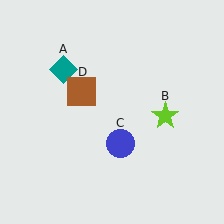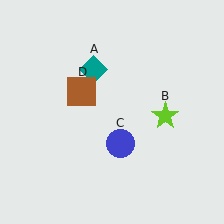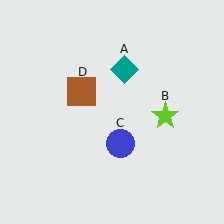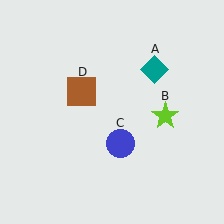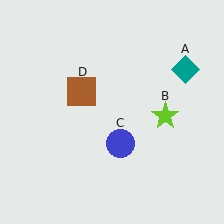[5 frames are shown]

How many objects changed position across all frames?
1 object changed position: teal diamond (object A).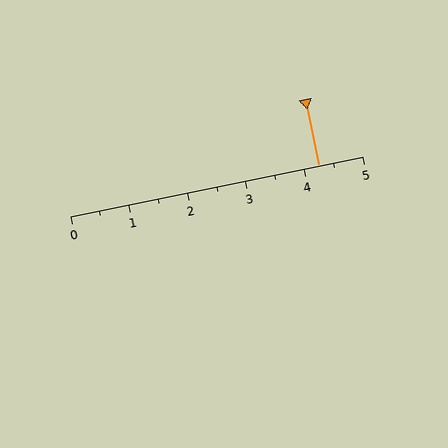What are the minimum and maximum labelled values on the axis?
The axis runs from 0 to 5.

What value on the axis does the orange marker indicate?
The marker indicates approximately 4.2.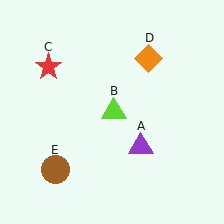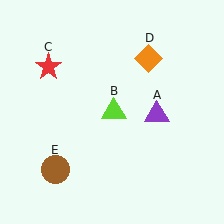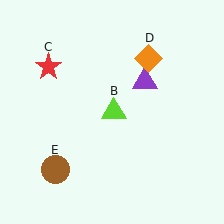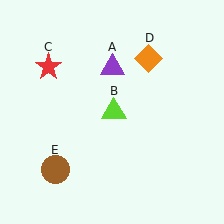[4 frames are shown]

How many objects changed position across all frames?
1 object changed position: purple triangle (object A).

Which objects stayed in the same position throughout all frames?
Lime triangle (object B) and red star (object C) and orange diamond (object D) and brown circle (object E) remained stationary.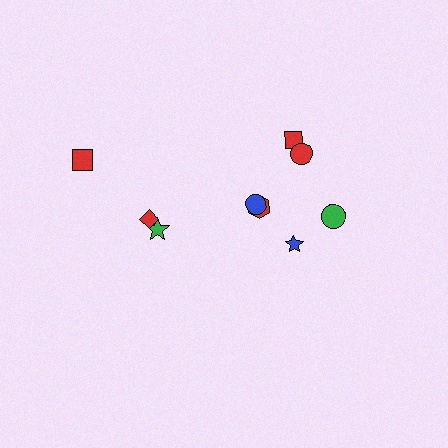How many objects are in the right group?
There are 6 objects.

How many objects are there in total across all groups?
There are 9 objects.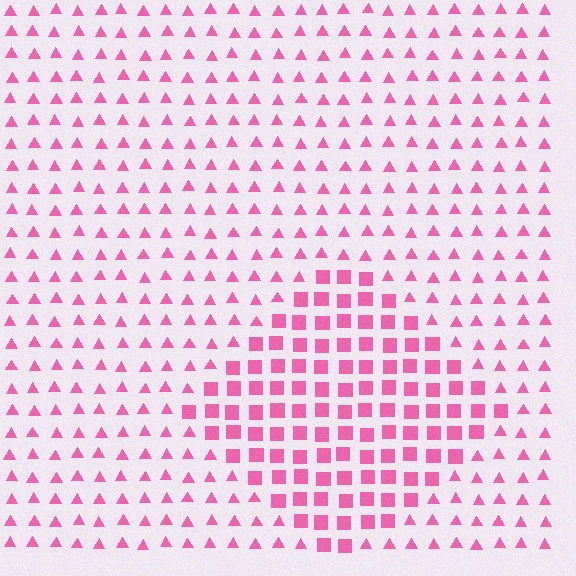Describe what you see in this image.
The image is filled with small pink elements arranged in a uniform grid. A diamond-shaped region contains squares, while the surrounding area contains triangles. The boundary is defined purely by the change in element shape.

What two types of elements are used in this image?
The image uses squares inside the diamond region and triangles outside it.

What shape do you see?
I see a diamond.